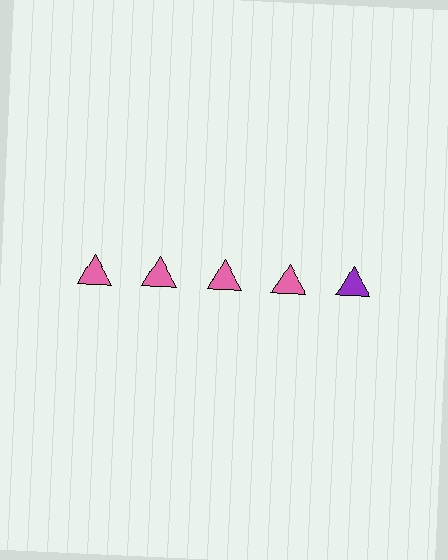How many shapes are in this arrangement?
There are 5 shapes arranged in a grid pattern.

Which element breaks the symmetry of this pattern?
The purple triangle in the top row, rightmost column breaks the symmetry. All other shapes are pink triangles.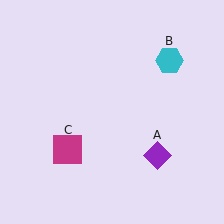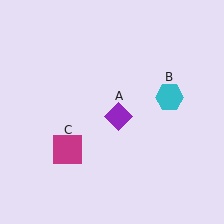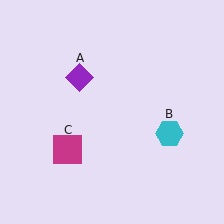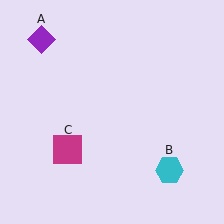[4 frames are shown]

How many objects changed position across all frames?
2 objects changed position: purple diamond (object A), cyan hexagon (object B).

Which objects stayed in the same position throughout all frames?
Magenta square (object C) remained stationary.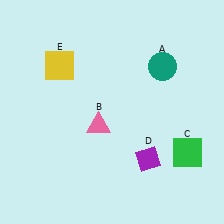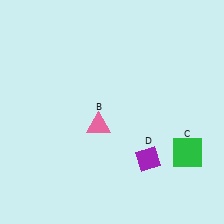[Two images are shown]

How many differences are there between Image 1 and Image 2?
There are 2 differences between the two images.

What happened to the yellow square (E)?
The yellow square (E) was removed in Image 2. It was in the top-left area of Image 1.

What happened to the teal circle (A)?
The teal circle (A) was removed in Image 2. It was in the top-right area of Image 1.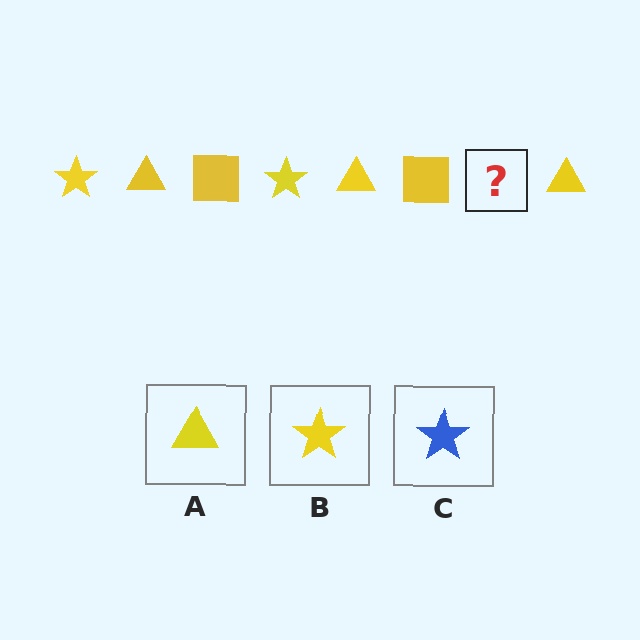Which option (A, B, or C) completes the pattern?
B.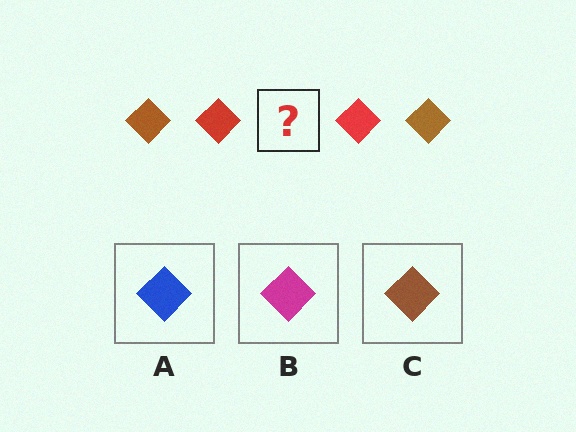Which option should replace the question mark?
Option C.